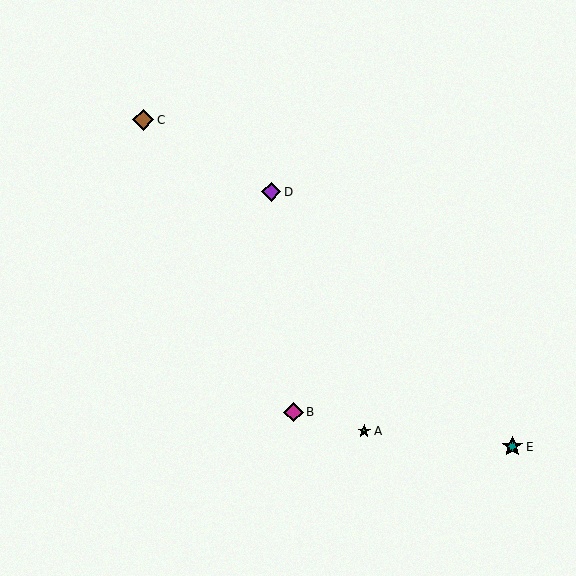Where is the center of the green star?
The center of the green star is at (364, 431).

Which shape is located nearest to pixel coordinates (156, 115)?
The brown diamond (labeled C) at (143, 120) is nearest to that location.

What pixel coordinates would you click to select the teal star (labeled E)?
Click at (512, 447) to select the teal star E.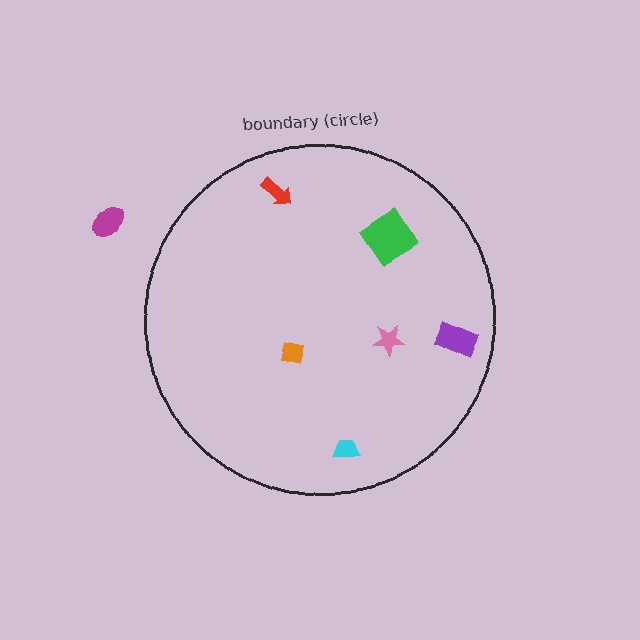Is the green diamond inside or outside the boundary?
Inside.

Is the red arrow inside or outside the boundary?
Inside.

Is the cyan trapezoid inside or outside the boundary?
Inside.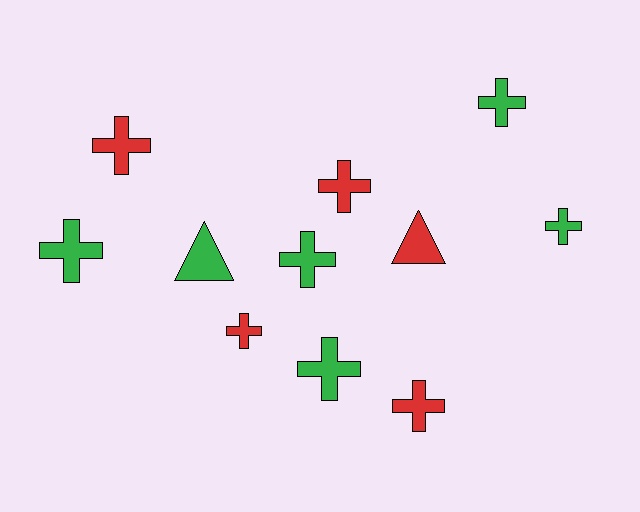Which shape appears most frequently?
Cross, with 9 objects.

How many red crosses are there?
There are 4 red crosses.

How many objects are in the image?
There are 11 objects.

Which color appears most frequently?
Green, with 6 objects.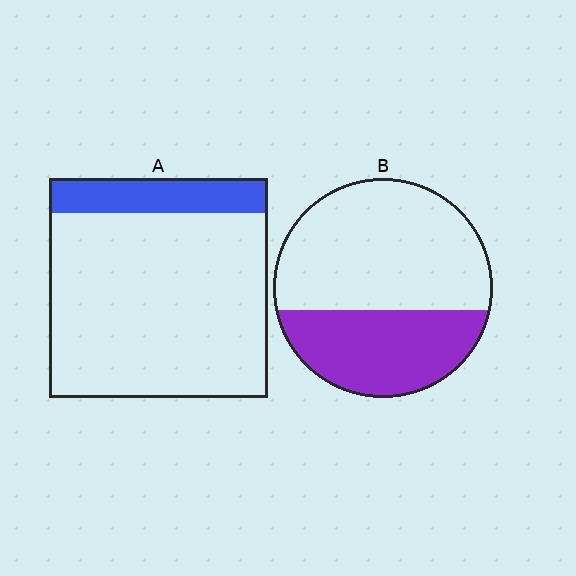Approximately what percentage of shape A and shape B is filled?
A is approximately 15% and B is approximately 35%.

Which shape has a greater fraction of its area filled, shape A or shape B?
Shape B.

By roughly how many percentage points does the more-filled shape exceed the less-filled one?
By roughly 20 percentage points (B over A).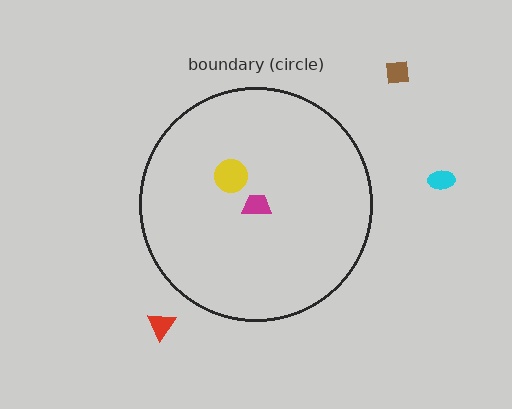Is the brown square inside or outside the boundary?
Outside.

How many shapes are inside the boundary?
2 inside, 3 outside.